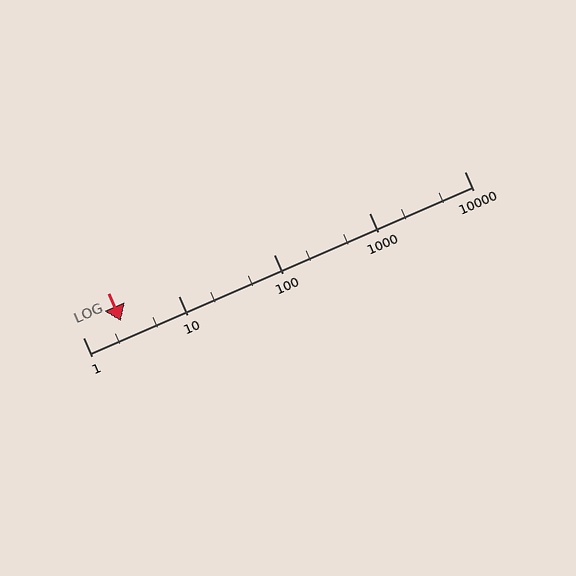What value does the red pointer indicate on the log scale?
The pointer indicates approximately 2.5.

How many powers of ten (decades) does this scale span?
The scale spans 4 decades, from 1 to 10000.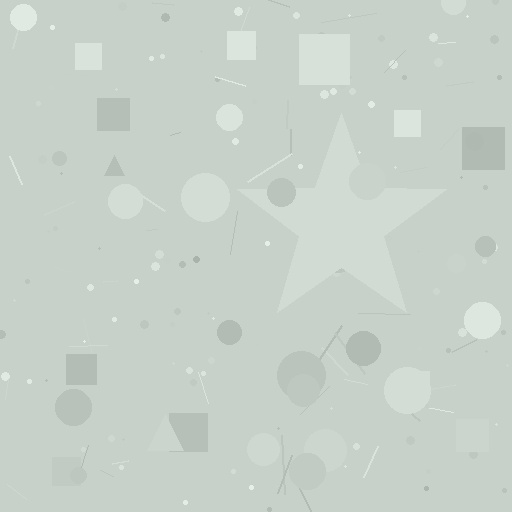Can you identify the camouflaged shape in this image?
The camouflaged shape is a star.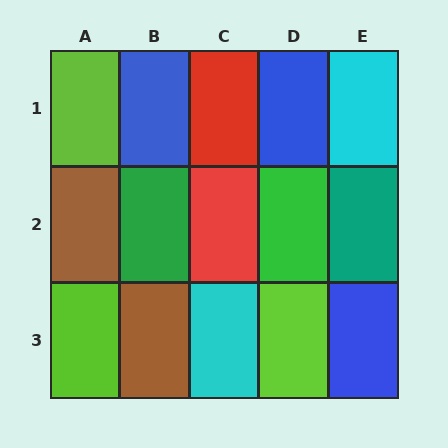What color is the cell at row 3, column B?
Brown.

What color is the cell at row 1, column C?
Red.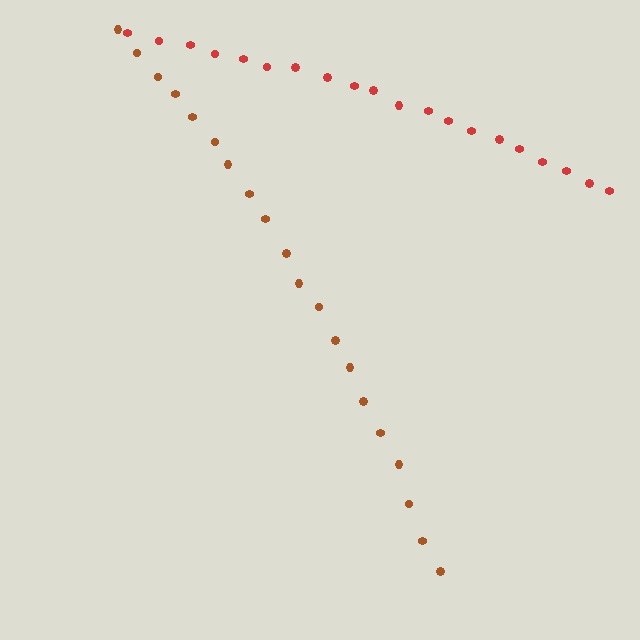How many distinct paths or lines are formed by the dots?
There are 2 distinct paths.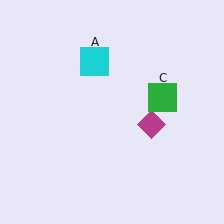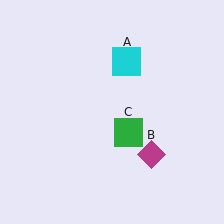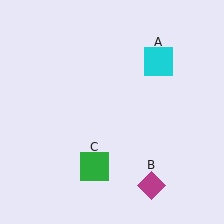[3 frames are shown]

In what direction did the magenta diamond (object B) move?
The magenta diamond (object B) moved down.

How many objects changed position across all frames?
3 objects changed position: cyan square (object A), magenta diamond (object B), green square (object C).